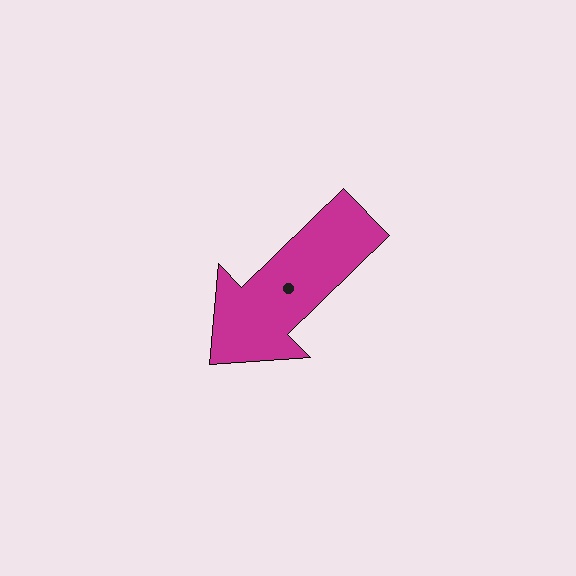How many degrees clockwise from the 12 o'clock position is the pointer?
Approximately 226 degrees.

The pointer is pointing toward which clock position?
Roughly 8 o'clock.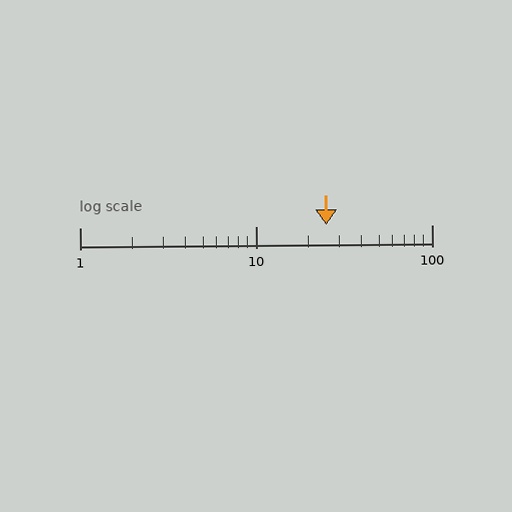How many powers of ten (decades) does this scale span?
The scale spans 2 decades, from 1 to 100.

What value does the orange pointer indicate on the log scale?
The pointer indicates approximately 25.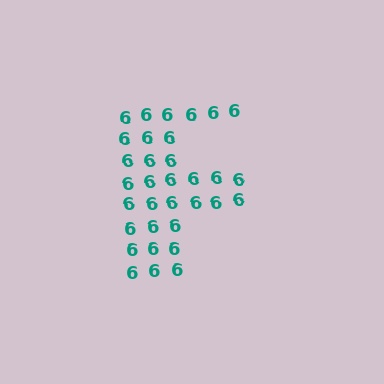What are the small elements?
The small elements are digit 6's.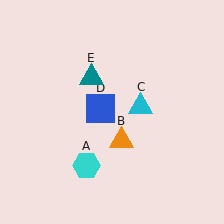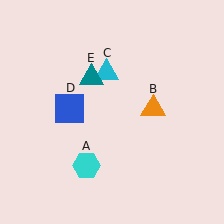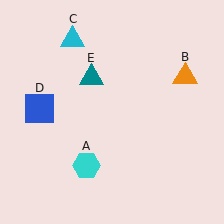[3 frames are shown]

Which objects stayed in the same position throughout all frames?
Cyan hexagon (object A) and teal triangle (object E) remained stationary.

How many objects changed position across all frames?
3 objects changed position: orange triangle (object B), cyan triangle (object C), blue square (object D).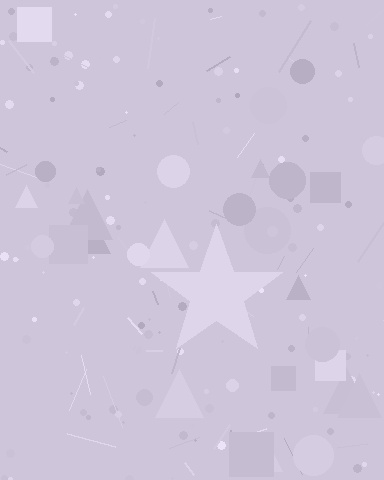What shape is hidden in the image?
A star is hidden in the image.